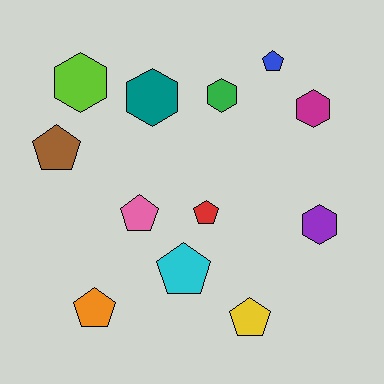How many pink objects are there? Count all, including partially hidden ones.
There is 1 pink object.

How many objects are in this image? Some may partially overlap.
There are 12 objects.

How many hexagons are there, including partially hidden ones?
There are 5 hexagons.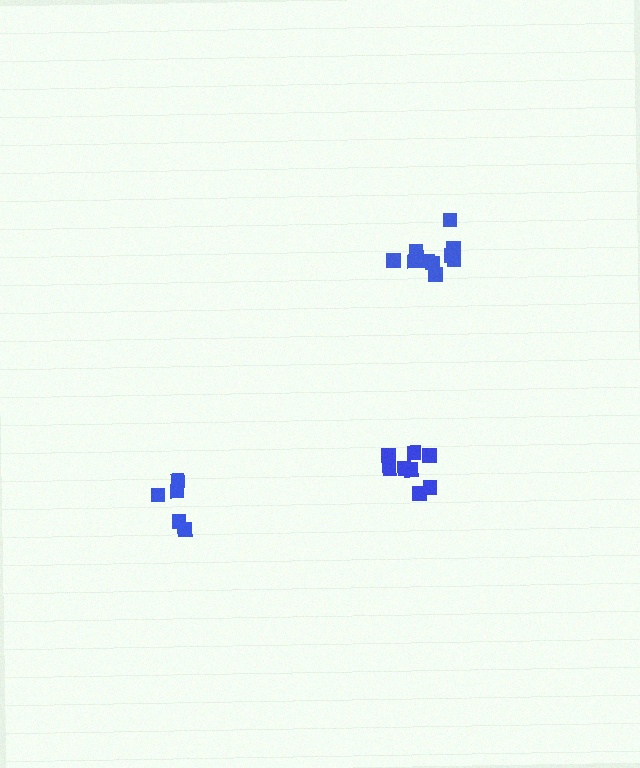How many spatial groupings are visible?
There are 3 spatial groupings.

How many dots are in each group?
Group 1: 11 dots, Group 2: 5 dots, Group 3: 8 dots (24 total).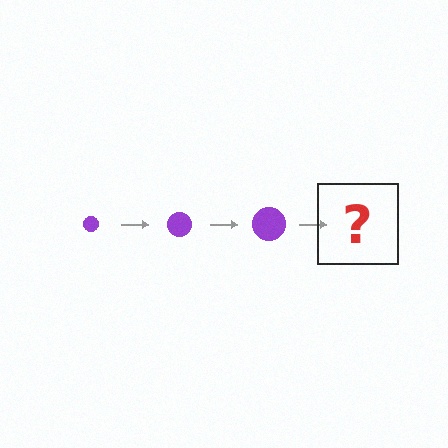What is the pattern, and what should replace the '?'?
The pattern is that the circle gets progressively larger each step. The '?' should be a purple circle, larger than the previous one.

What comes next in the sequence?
The next element should be a purple circle, larger than the previous one.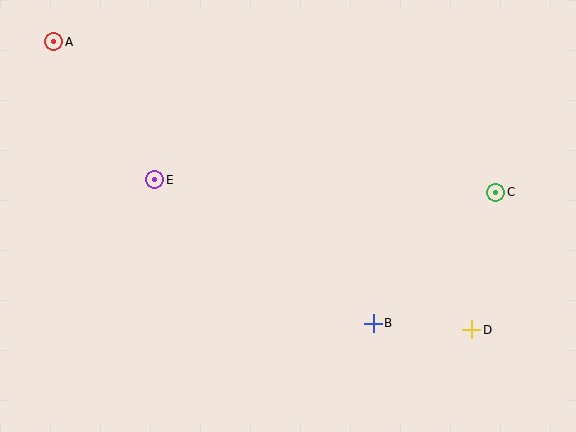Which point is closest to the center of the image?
Point B at (373, 323) is closest to the center.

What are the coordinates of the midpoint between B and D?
The midpoint between B and D is at (423, 327).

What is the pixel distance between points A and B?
The distance between A and B is 426 pixels.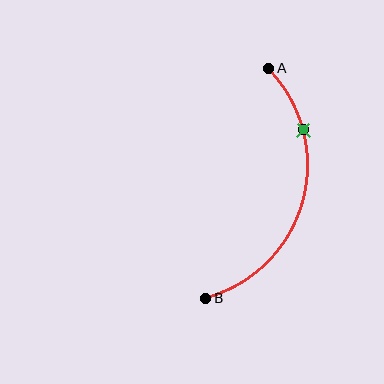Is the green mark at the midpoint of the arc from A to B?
No. The green mark lies on the arc but is closer to endpoint A. The arc midpoint would be at the point on the curve equidistant along the arc from both A and B.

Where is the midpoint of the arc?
The arc midpoint is the point on the curve farthest from the straight line joining A and B. It sits to the right of that line.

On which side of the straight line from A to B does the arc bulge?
The arc bulges to the right of the straight line connecting A and B.